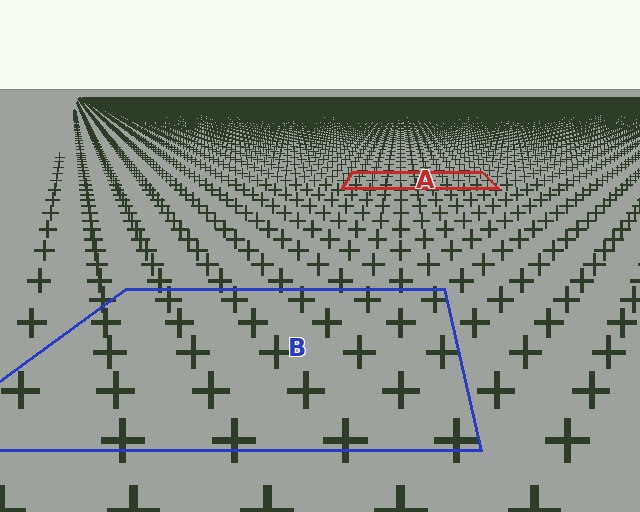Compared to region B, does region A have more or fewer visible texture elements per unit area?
Region A has more texture elements per unit area — they are packed more densely because it is farther away.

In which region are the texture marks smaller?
The texture marks are smaller in region A, because it is farther away.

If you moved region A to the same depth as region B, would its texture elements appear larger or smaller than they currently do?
They would appear larger. At a closer depth, the same texture elements are projected at a bigger on-screen size.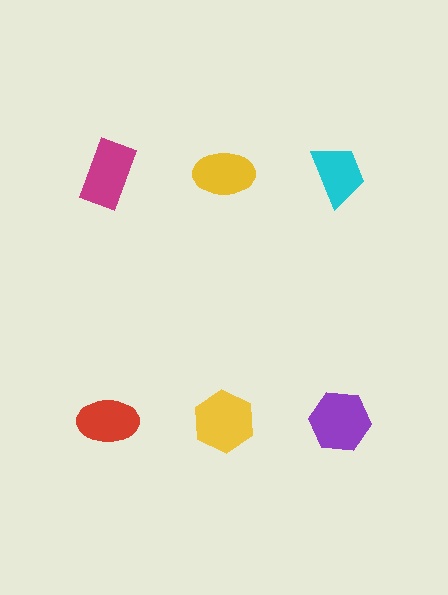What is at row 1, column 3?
A cyan trapezoid.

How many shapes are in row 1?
3 shapes.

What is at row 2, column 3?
A purple hexagon.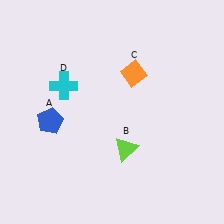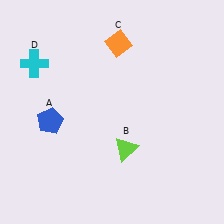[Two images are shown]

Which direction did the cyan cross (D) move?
The cyan cross (D) moved left.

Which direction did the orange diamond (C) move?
The orange diamond (C) moved up.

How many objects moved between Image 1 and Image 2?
2 objects moved between the two images.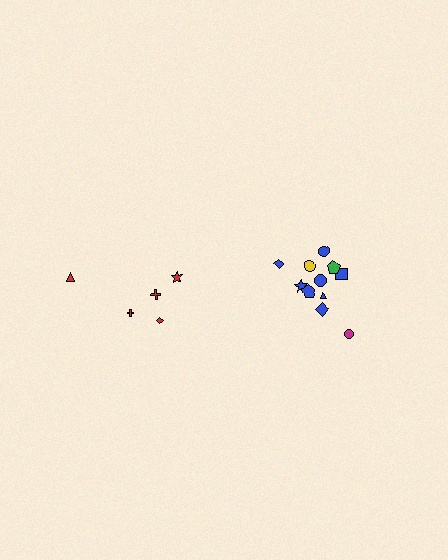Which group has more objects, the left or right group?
The right group.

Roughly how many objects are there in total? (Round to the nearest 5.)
Roughly 15 objects in total.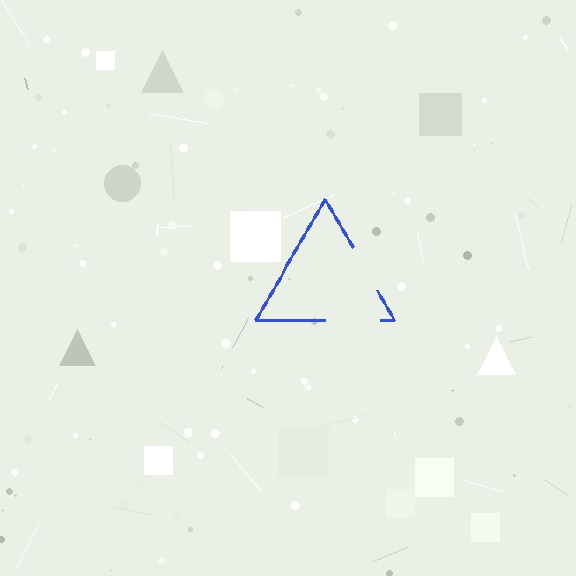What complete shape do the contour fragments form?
The contour fragments form a triangle.